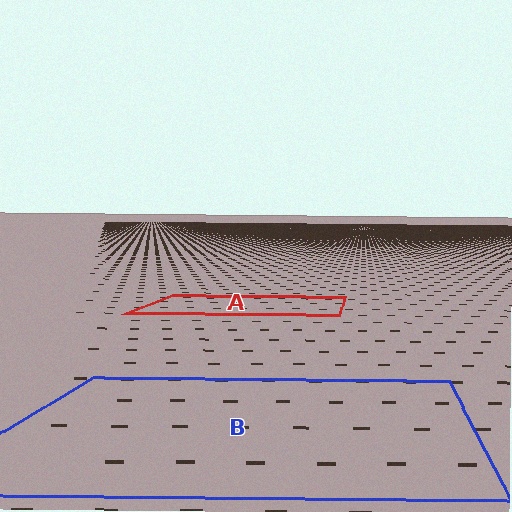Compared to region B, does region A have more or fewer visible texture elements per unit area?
Region A has more texture elements per unit area — they are packed more densely because it is farther away.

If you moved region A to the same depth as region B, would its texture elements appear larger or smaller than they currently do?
They would appear larger. At a closer depth, the same texture elements are projected at a bigger on-screen size.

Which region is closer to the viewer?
Region B is closer. The texture elements there are larger and more spread out.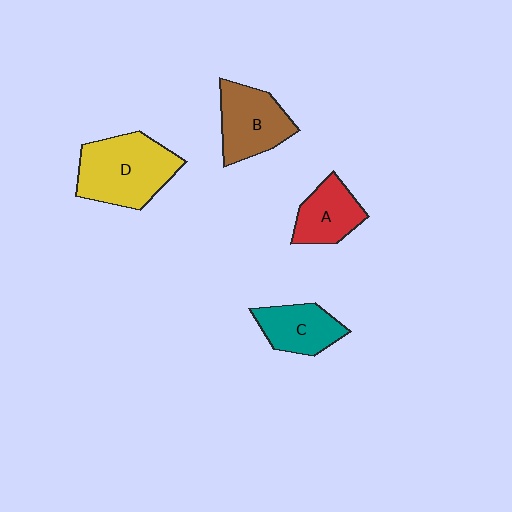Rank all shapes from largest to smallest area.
From largest to smallest: D (yellow), B (brown), C (teal), A (red).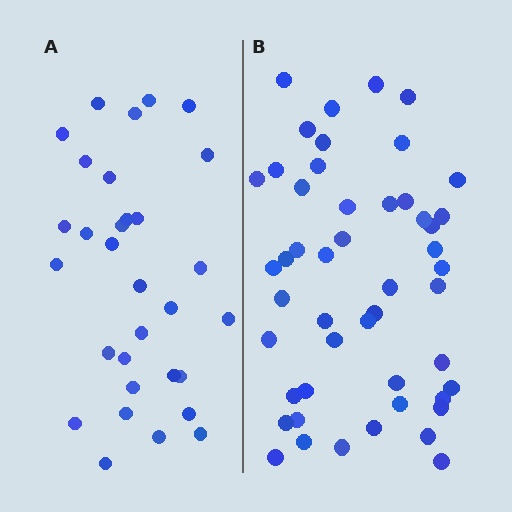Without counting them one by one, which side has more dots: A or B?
Region B (the right region) has more dots.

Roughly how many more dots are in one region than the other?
Region B has approximately 20 more dots than region A.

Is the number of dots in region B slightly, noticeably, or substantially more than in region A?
Region B has substantially more. The ratio is roughly 1.6 to 1.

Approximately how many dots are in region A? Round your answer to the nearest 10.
About 30 dots. (The exact count is 31, which rounds to 30.)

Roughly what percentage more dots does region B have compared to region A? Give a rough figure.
About 60% more.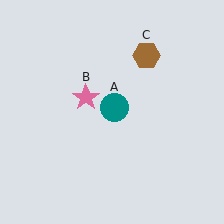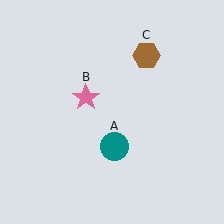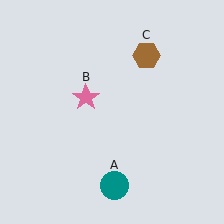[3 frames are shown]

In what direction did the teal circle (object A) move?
The teal circle (object A) moved down.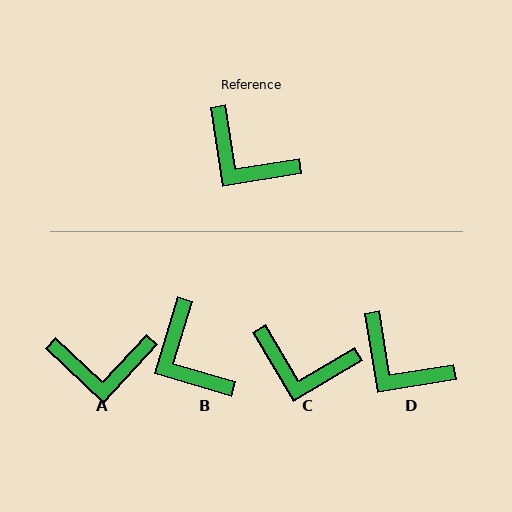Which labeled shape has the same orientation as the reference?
D.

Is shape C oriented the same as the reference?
No, it is off by about 22 degrees.